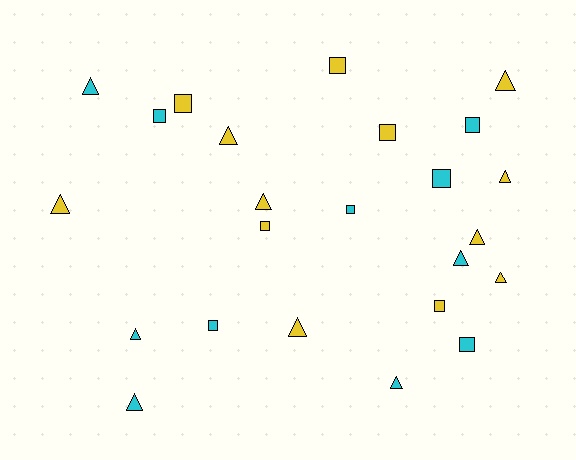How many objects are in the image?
There are 24 objects.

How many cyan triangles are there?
There are 5 cyan triangles.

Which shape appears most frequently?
Triangle, with 13 objects.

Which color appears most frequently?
Yellow, with 13 objects.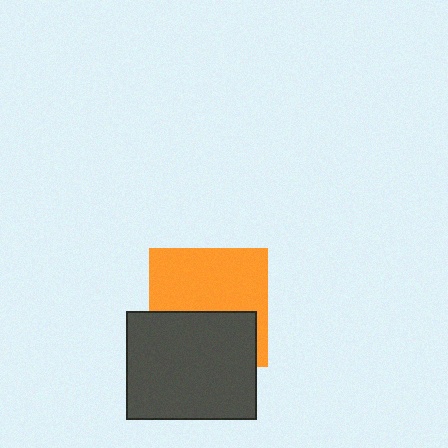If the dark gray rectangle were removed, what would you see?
You would see the complete orange square.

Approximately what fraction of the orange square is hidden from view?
Roughly 43% of the orange square is hidden behind the dark gray rectangle.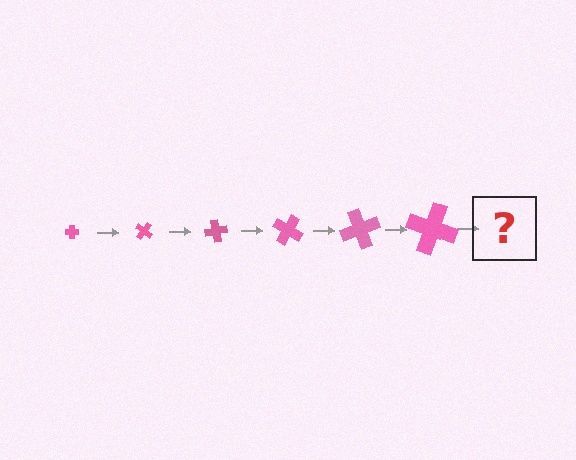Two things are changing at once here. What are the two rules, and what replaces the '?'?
The two rules are that the cross grows larger each step and it rotates 40 degrees each step. The '?' should be a cross, larger than the previous one and rotated 240 degrees from the start.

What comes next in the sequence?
The next element should be a cross, larger than the previous one and rotated 240 degrees from the start.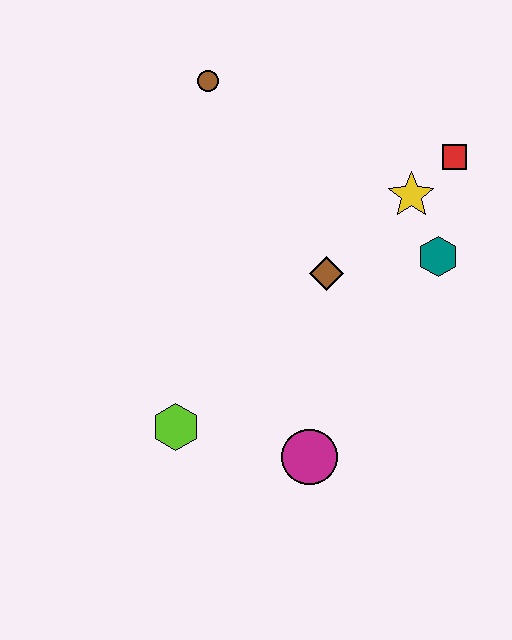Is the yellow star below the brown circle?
Yes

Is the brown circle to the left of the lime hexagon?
No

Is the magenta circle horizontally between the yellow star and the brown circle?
Yes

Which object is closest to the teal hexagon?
The yellow star is closest to the teal hexagon.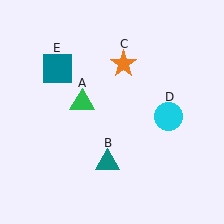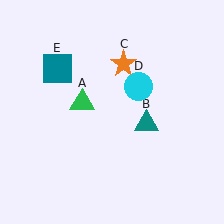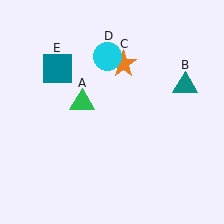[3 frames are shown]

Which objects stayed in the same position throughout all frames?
Green triangle (object A) and orange star (object C) and teal square (object E) remained stationary.